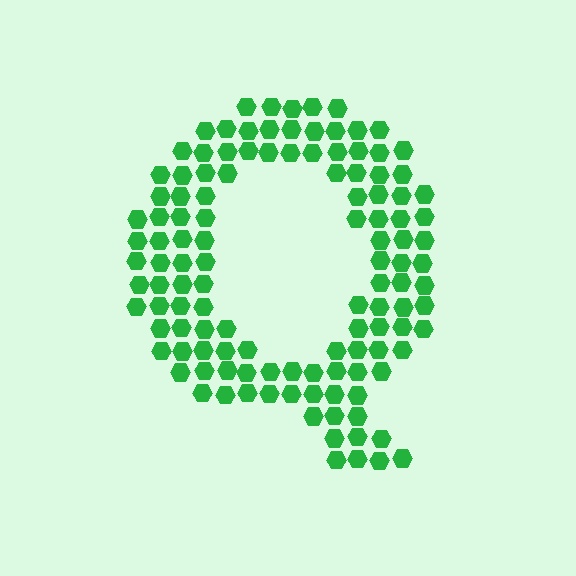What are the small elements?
The small elements are hexagons.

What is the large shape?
The large shape is the letter Q.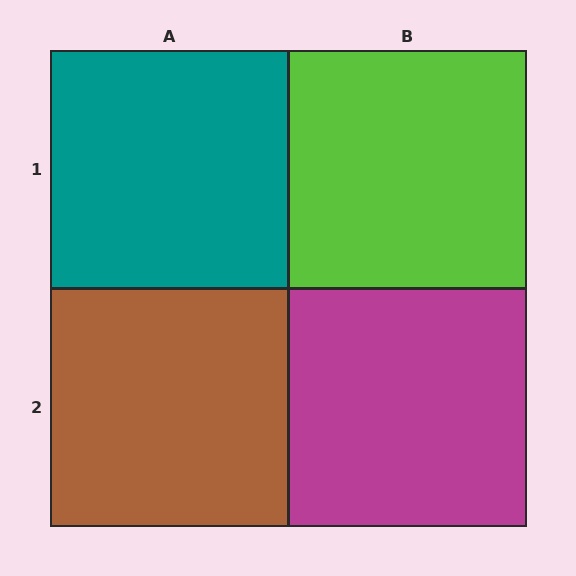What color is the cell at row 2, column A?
Brown.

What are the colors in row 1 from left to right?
Teal, lime.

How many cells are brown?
1 cell is brown.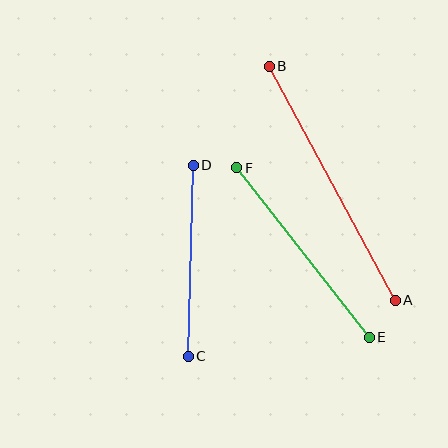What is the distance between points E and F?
The distance is approximately 215 pixels.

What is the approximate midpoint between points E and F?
The midpoint is at approximately (303, 253) pixels.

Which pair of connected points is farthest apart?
Points A and B are farthest apart.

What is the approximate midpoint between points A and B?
The midpoint is at approximately (332, 183) pixels.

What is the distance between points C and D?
The distance is approximately 191 pixels.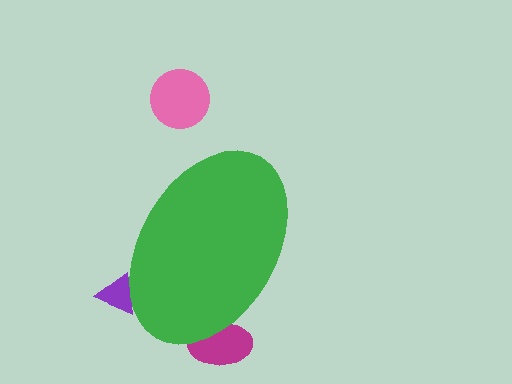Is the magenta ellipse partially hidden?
Yes, the magenta ellipse is partially hidden behind the green ellipse.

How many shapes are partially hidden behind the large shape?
2 shapes are partially hidden.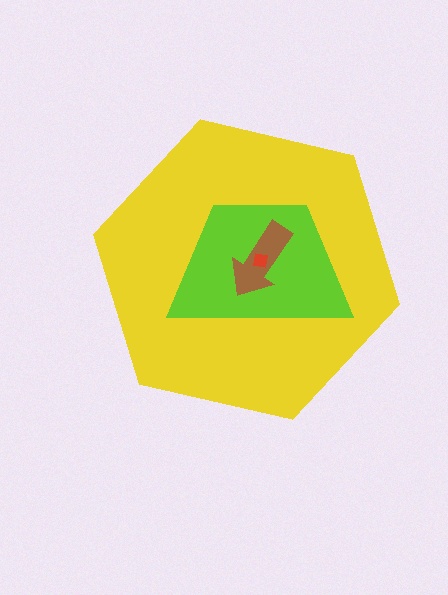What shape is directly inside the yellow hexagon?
The lime trapezoid.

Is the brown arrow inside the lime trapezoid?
Yes.